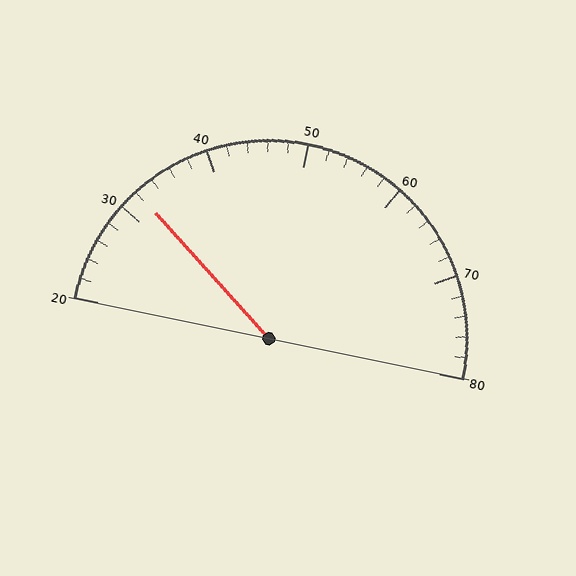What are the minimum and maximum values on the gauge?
The gauge ranges from 20 to 80.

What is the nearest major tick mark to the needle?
The nearest major tick mark is 30.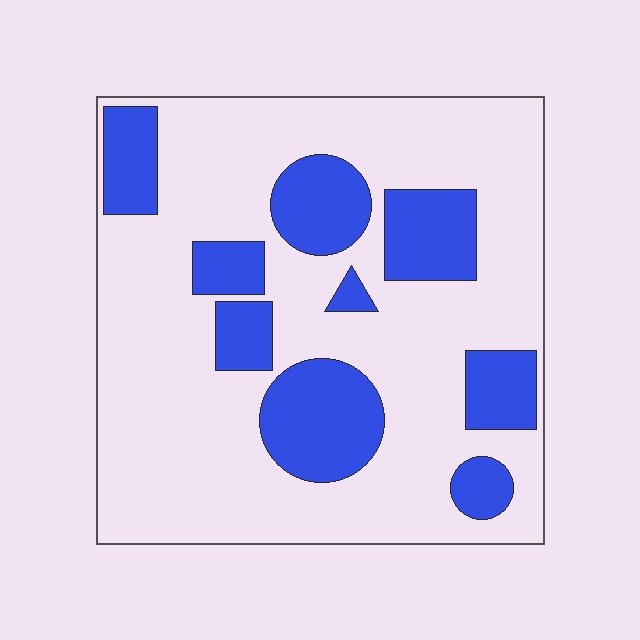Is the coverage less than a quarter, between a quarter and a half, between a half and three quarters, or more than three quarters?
Between a quarter and a half.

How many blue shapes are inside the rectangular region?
9.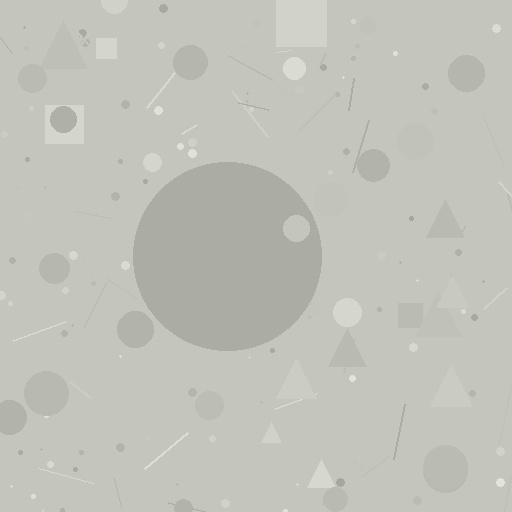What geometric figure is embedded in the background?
A circle is embedded in the background.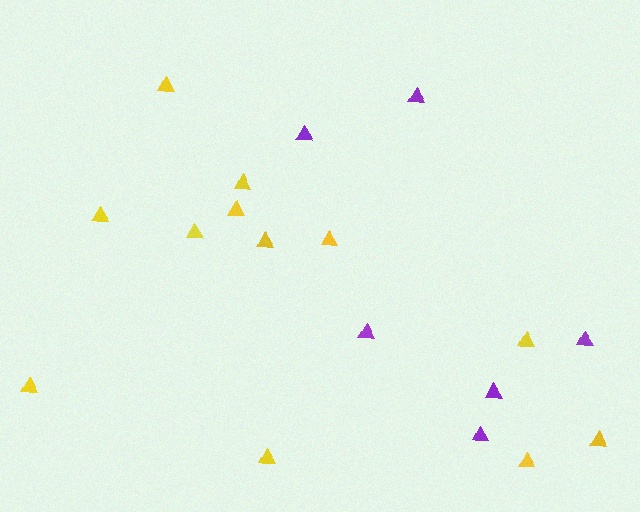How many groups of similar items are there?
There are 2 groups: one group of purple triangles (6) and one group of yellow triangles (12).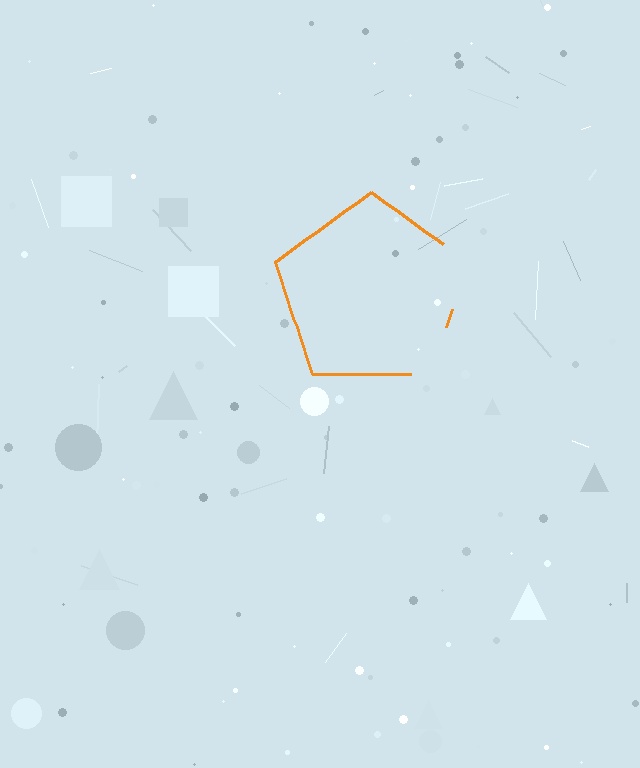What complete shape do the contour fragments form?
The contour fragments form a pentagon.